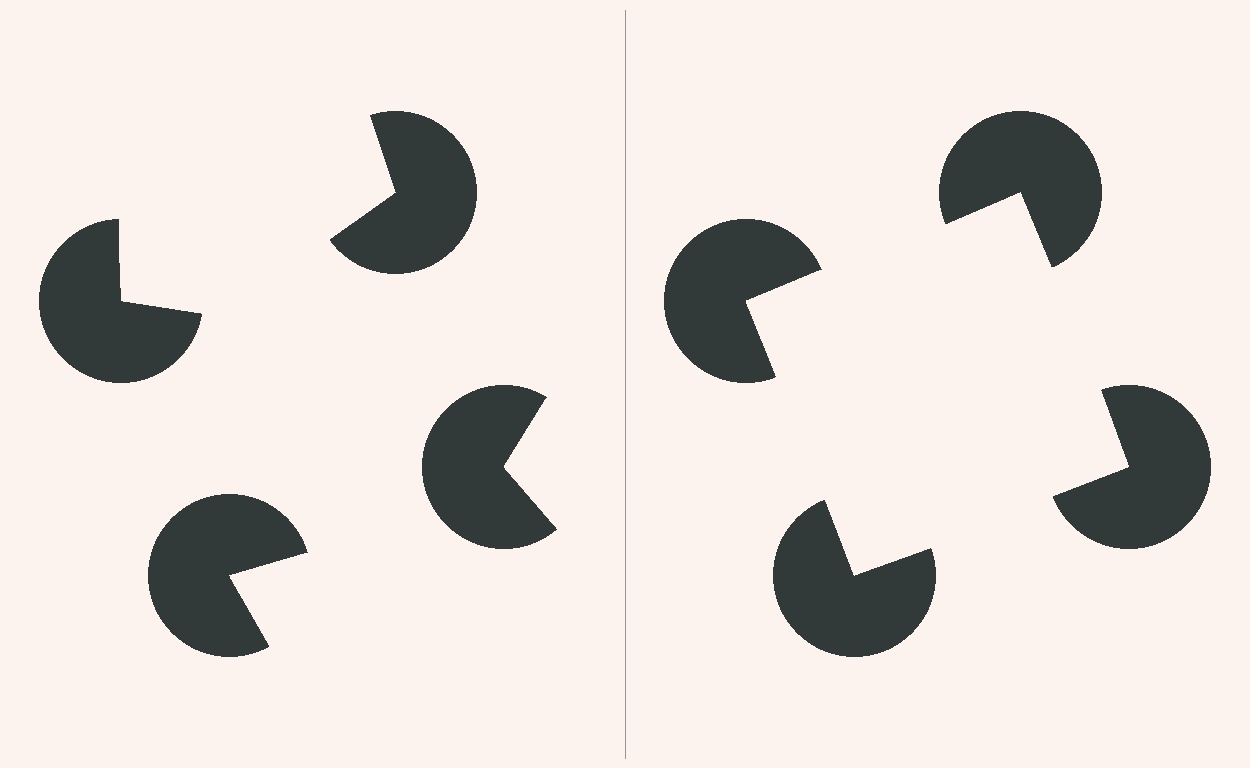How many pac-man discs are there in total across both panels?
8 — 4 on each side.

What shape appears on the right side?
An illusory square.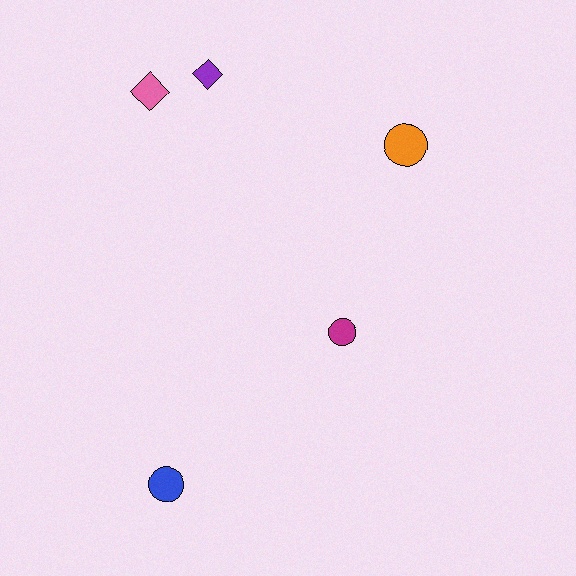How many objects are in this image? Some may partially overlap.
There are 5 objects.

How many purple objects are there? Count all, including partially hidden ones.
There is 1 purple object.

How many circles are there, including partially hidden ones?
There are 3 circles.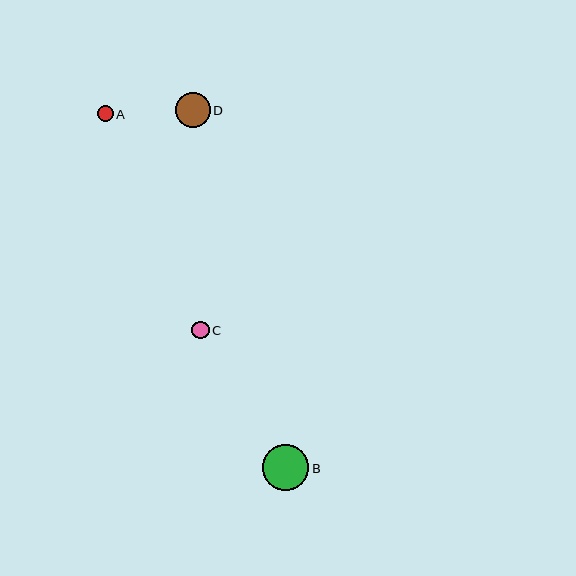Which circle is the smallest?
Circle A is the smallest with a size of approximately 16 pixels.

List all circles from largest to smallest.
From largest to smallest: B, D, C, A.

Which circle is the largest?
Circle B is the largest with a size of approximately 46 pixels.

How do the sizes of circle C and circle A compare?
Circle C and circle A are approximately the same size.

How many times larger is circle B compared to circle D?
Circle B is approximately 1.3 times the size of circle D.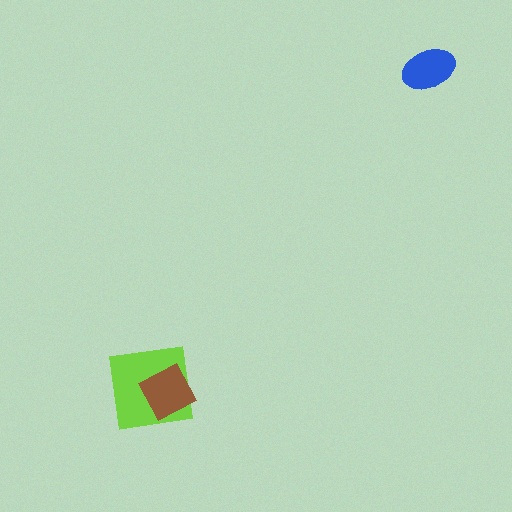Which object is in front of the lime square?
The brown diamond is in front of the lime square.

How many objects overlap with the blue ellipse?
0 objects overlap with the blue ellipse.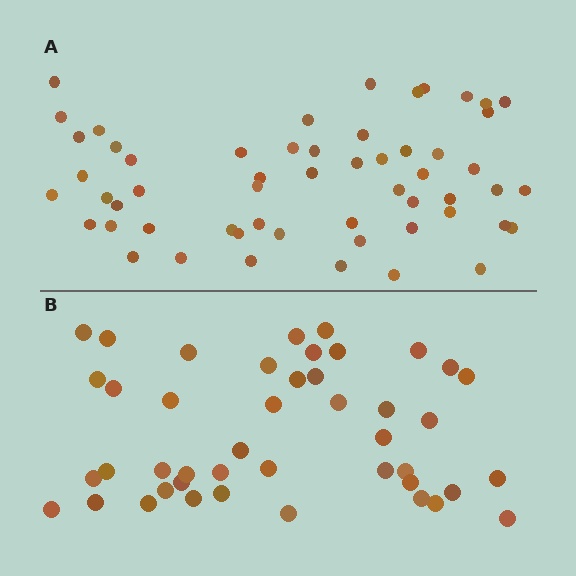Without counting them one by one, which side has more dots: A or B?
Region A (the top region) has more dots.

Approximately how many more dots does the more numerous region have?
Region A has roughly 12 or so more dots than region B.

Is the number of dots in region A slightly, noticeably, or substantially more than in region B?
Region A has noticeably more, but not dramatically so. The ratio is roughly 1.3 to 1.